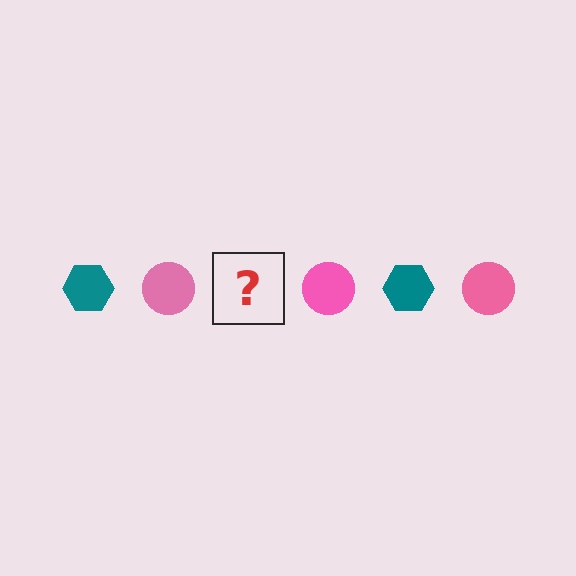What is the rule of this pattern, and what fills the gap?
The rule is that the pattern alternates between teal hexagon and pink circle. The gap should be filled with a teal hexagon.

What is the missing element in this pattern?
The missing element is a teal hexagon.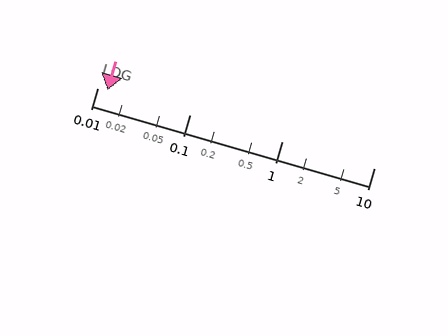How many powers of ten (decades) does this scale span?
The scale spans 3 decades, from 0.01 to 10.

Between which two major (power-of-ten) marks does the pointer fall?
The pointer is between 0.01 and 0.1.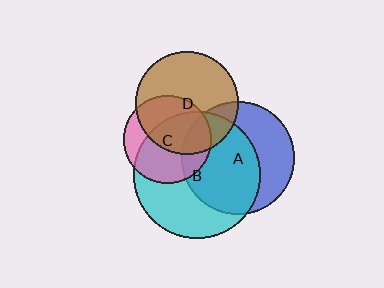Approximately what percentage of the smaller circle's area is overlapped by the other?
Approximately 20%.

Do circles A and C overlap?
Yes.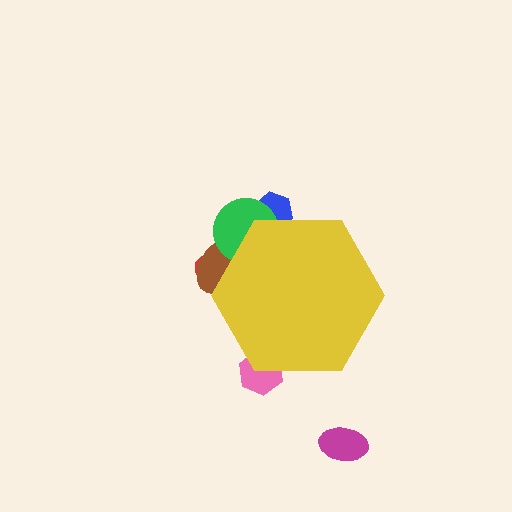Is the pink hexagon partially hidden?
Yes, the pink hexagon is partially hidden behind the yellow hexagon.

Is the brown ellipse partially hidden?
Yes, the brown ellipse is partially hidden behind the yellow hexagon.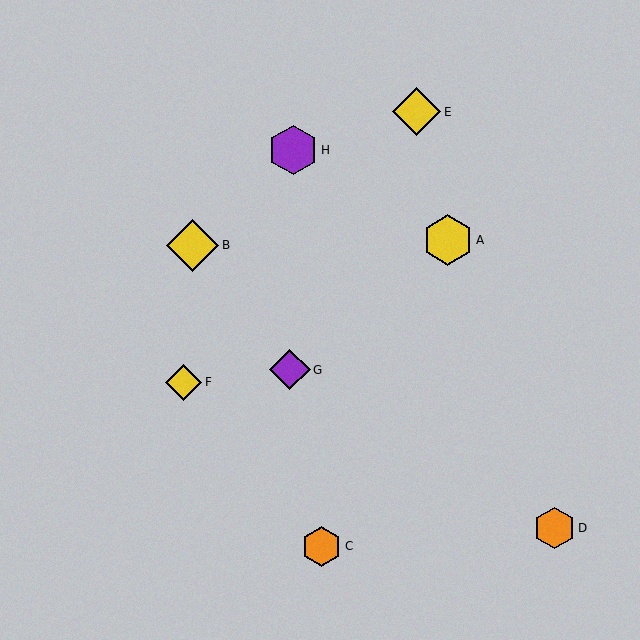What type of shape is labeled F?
Shape F is a yellow diamond.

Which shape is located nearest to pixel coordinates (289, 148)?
The purple hexagon (labeled H) at (293, 150) is nearest to that location.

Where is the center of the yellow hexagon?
The center of the yellow hexagon is at (448, 240).